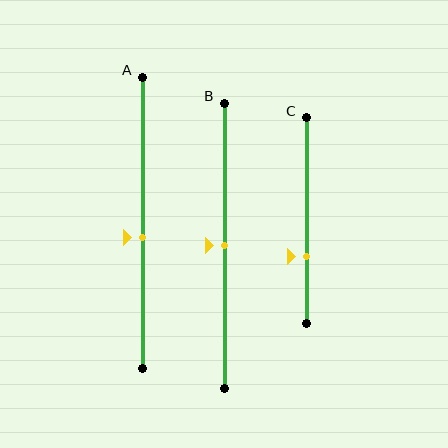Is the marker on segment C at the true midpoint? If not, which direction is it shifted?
No, the marker on segment C is shifted downward by about 17% of the segment length.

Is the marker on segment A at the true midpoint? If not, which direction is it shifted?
No, the marker on segment A is shifted downward by about 5% of the segment length.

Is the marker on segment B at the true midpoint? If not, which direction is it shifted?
Yes, the marker on segment B is at the true midpoint.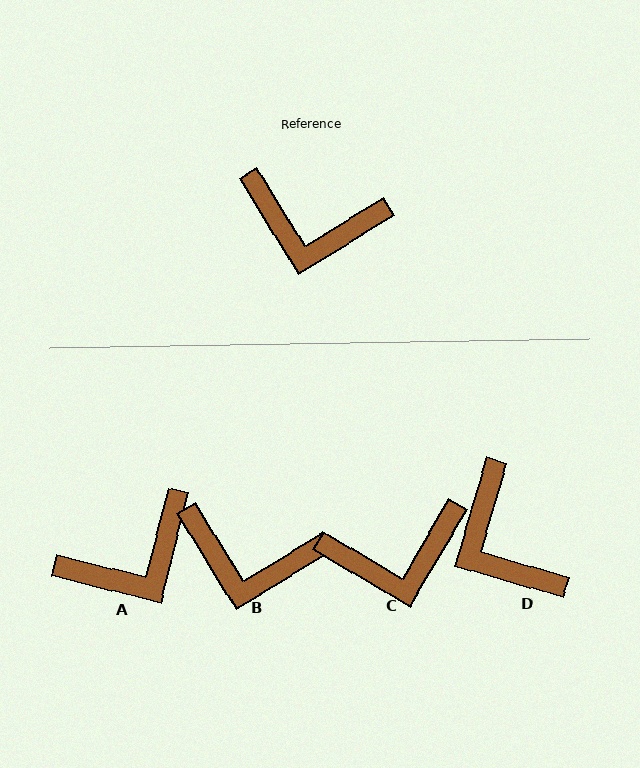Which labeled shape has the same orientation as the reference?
B.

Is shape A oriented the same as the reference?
No, it is off by about 44 degrees.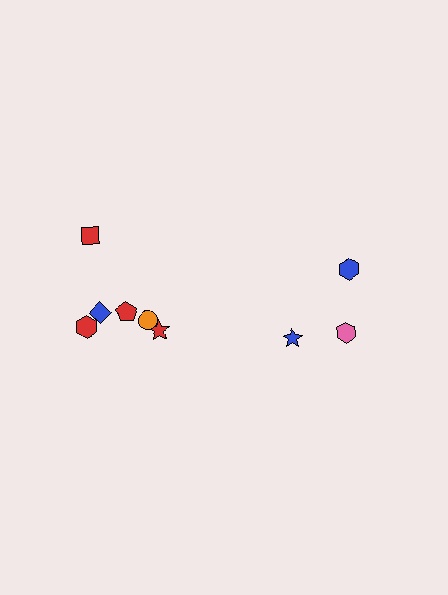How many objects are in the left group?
There are 6 objects.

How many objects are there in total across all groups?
There are 9 objects.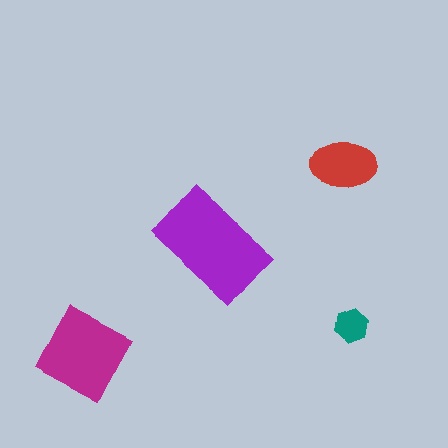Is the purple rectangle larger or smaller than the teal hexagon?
Larger.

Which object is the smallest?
The teal hexagon.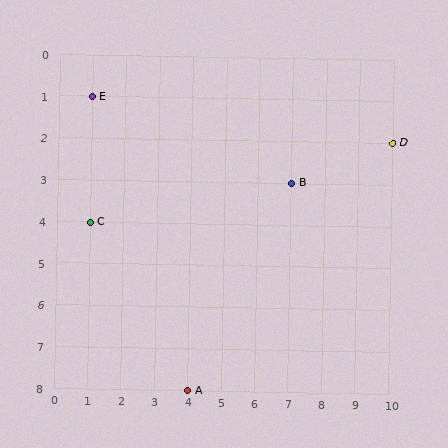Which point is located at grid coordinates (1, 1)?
Point E is at (1, 1).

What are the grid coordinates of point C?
Point C is at grid coordinates (1, 4).